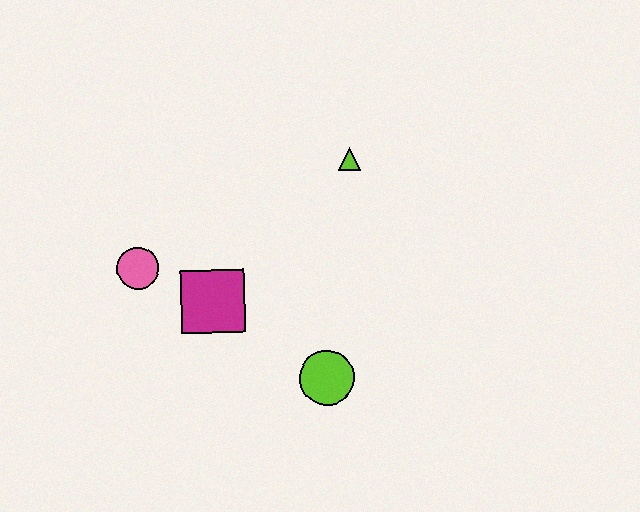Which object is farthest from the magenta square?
The lime triangle is farthest from the magenta square.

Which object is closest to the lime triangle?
The magenta square is closest to the lime triangle.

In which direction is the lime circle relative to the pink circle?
The lime circle is to the right of the pink circle.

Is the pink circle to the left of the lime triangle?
Yes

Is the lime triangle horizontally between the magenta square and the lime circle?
No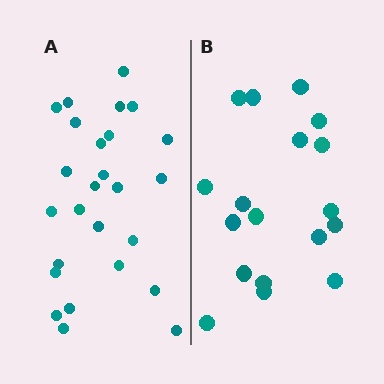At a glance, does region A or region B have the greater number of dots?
Region A (the left region) has more dots.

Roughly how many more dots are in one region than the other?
Region A has roughly 8 or so more dots than region B.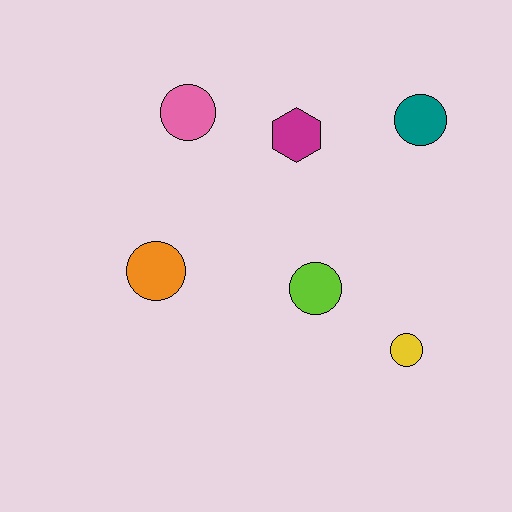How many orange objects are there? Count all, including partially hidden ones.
There is 1 orange object.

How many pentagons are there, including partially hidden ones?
There are no pentagons.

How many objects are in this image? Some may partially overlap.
There are 6 objects.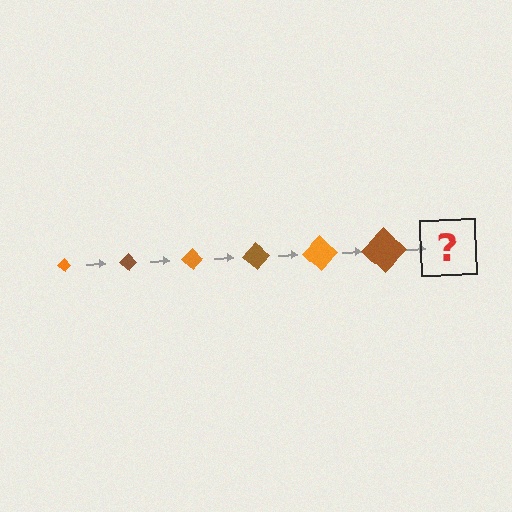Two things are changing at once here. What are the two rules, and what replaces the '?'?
The two rules are that the diamond grows larger each step and the color cycles through orange and brown. The '?' should be an orange diamond, larger than the previous one.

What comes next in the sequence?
The next element should be an orange diamond, larger than the previous one.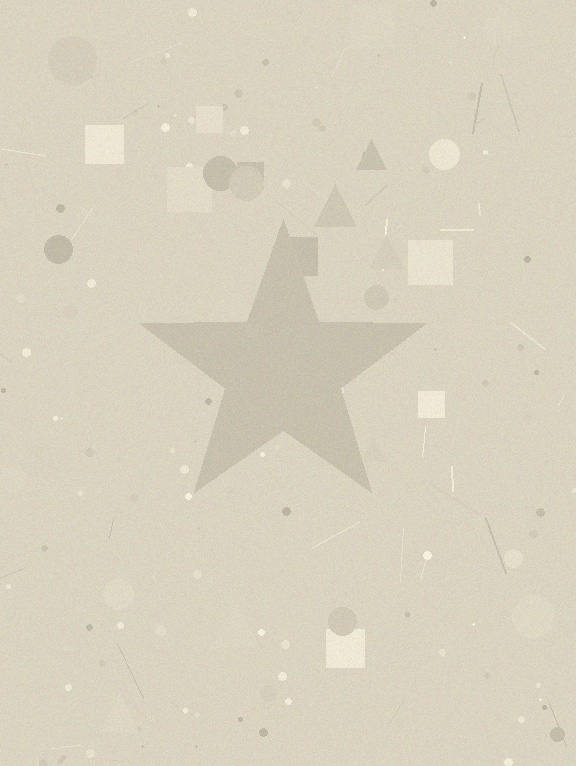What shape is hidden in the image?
A star is hidden in the image.